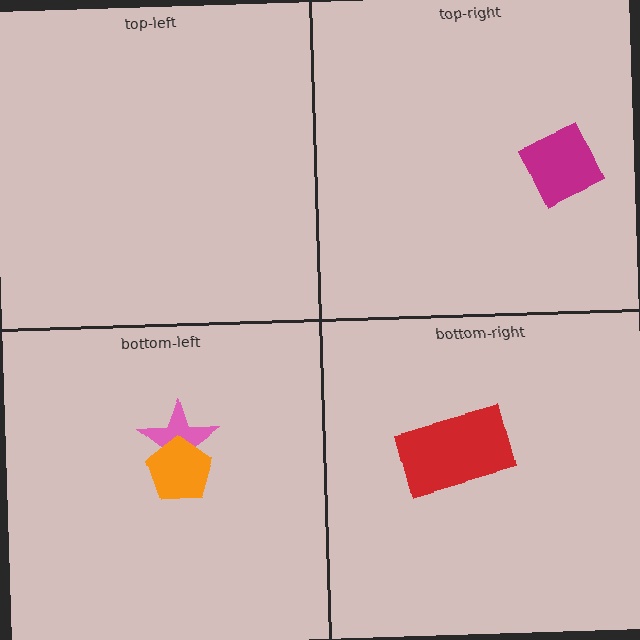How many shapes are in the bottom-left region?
2.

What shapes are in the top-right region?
The magenta diamond.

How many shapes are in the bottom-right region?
1.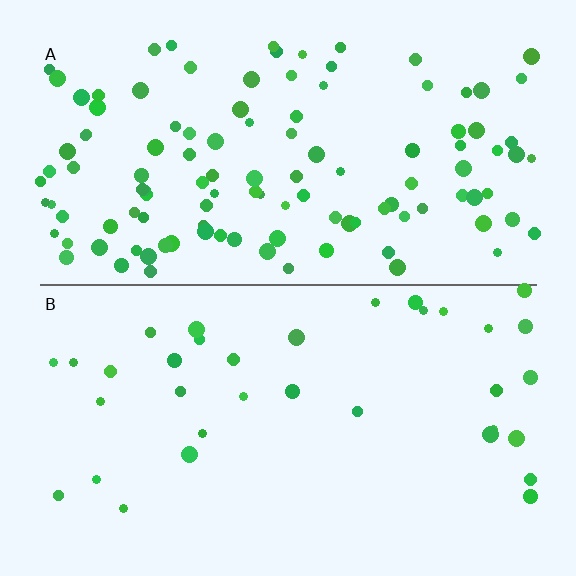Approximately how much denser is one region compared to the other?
Approximately 3.2× — region A over region B.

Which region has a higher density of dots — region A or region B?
A (the top).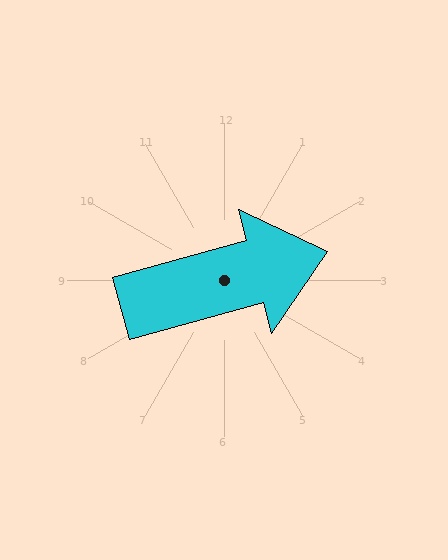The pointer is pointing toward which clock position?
Roughly 2 o'clock.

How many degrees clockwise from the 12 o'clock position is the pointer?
Approximately 75 degrees.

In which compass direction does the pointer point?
East.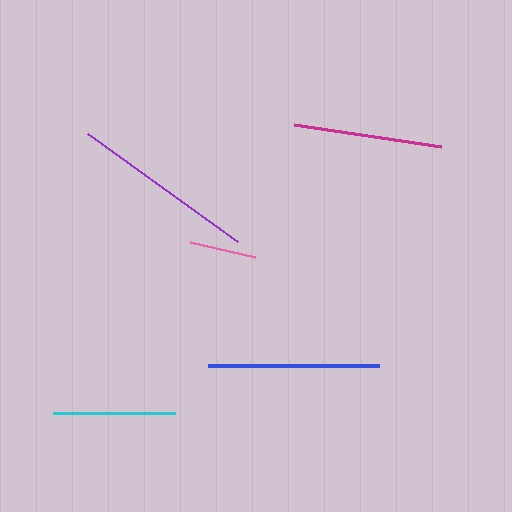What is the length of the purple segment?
The purple segment is approximately 185 pixels long.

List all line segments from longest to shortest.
From longest to shortest: purple, blue, magenta, cyan, pink.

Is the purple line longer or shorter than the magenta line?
The purple line is longer than the magenta line.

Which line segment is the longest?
The purple line is the longest at approximately 185 pixels.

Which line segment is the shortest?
The pink line is the shortest at approximately 67 pixels.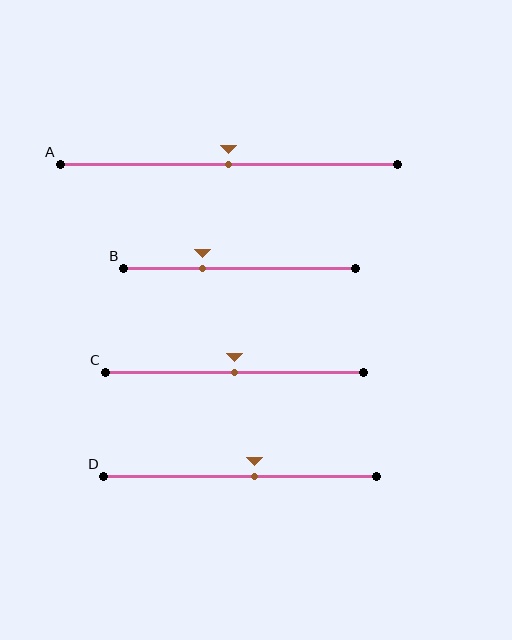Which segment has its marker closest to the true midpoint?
Segment A has its marker closest to the true midpoint.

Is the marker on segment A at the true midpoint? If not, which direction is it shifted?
Yes, the marker on segment A is at the true midpoint.